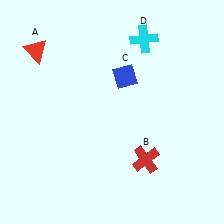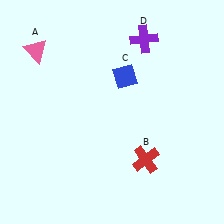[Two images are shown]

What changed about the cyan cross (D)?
In Image 1, D is cyan. In Image 2, it changed to purple.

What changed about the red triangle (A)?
In Image 1, A is red. In Image 2, it changed to pink.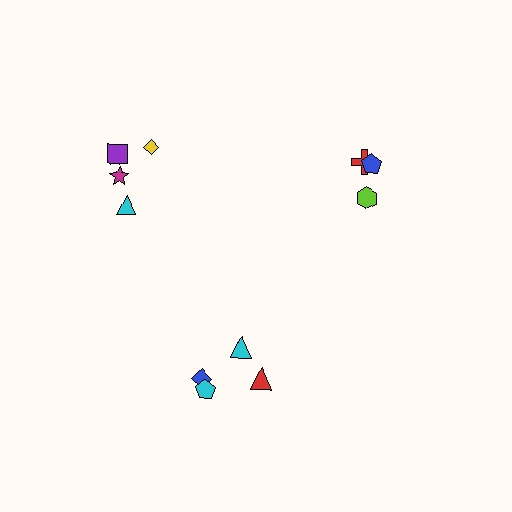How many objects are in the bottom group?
There are 4 objects.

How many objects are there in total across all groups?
There are 12 objects.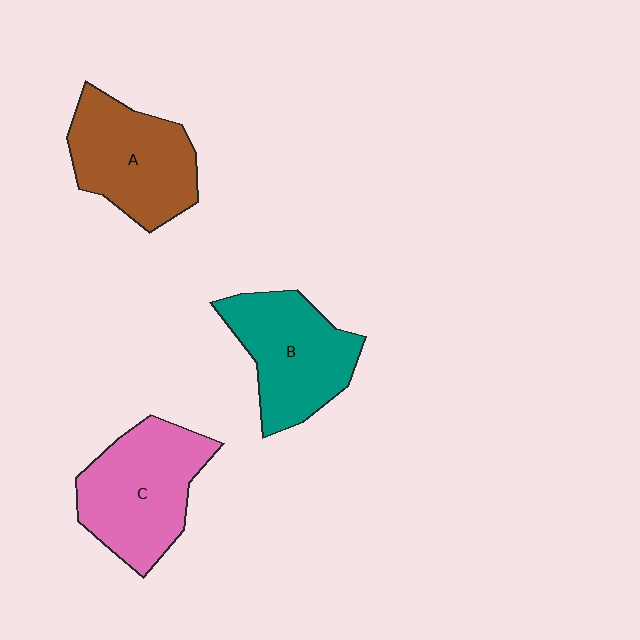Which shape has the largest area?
Shape C (pink).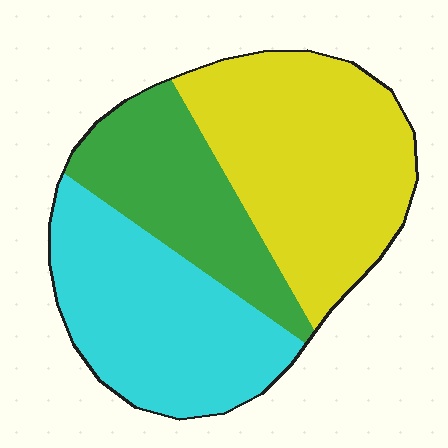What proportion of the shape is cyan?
Cyan covers around 35% of the shape.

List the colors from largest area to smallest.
From largest to smallest: yellow, cyan, green.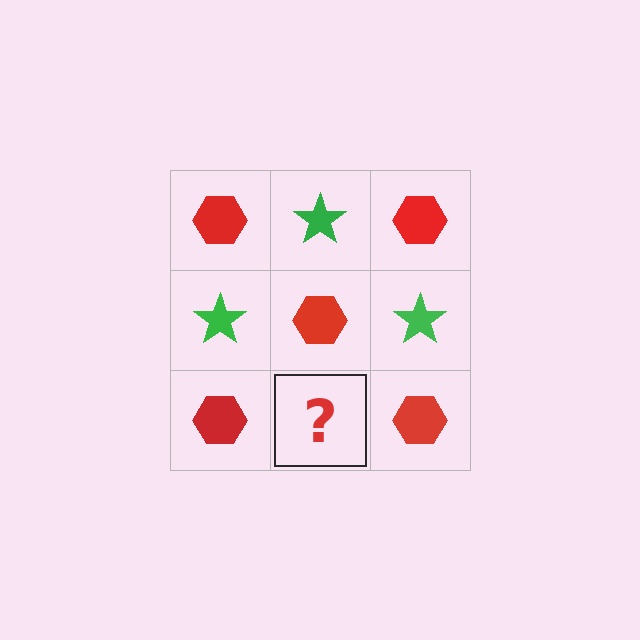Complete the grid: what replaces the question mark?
The question mark should be replaced with a green star.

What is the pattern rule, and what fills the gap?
The rule is that it alternates red hexagon and green star in a checkerboard pattern. The gap should be filled with a green star.